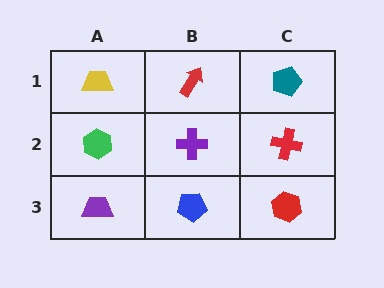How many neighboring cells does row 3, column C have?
2.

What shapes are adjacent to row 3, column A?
A green hexagon (row 2, column A), a blue pentagon (row 3, column B).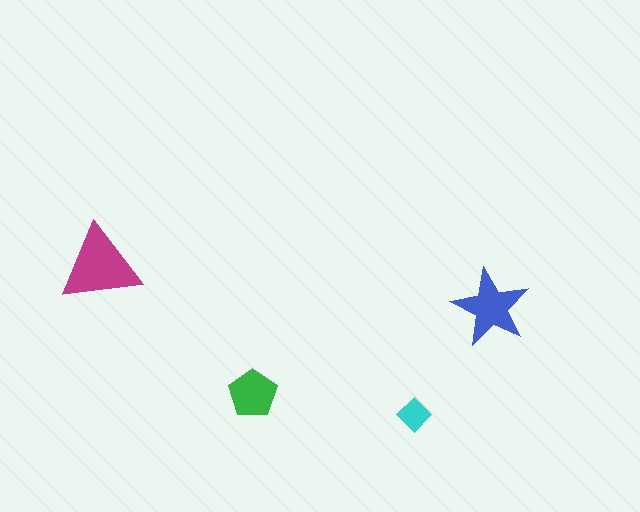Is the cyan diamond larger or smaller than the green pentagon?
Smaller.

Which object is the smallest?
The cyan diamond.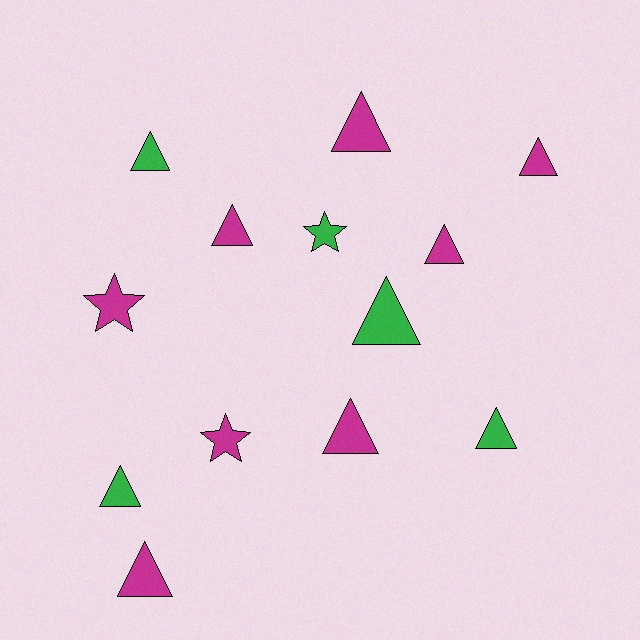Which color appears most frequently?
Magenta, with 8 objects.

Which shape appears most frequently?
Triangle, with 10 objects.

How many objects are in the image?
There are 13 objects.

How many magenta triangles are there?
There are 6 magenta triangles.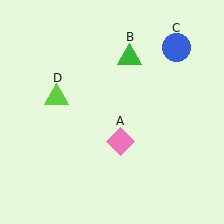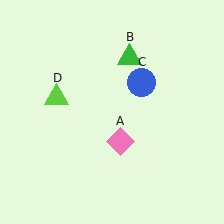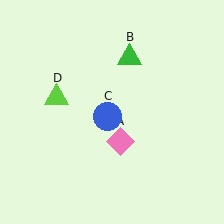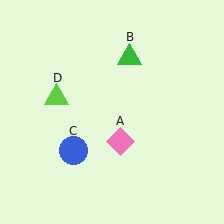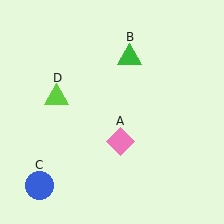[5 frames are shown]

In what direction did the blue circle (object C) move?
The blue circle (object C) moved down and to the left.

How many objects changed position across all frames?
1 object changed position: blue circle (object C).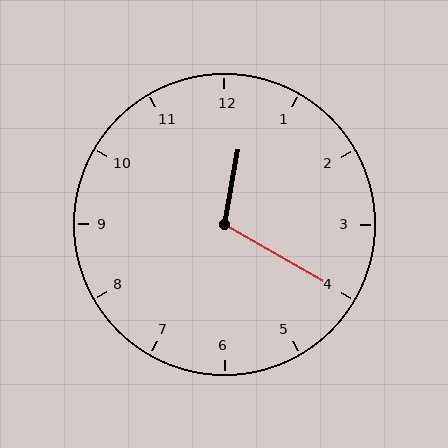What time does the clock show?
12:20.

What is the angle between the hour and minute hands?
Approximately 110 degrees.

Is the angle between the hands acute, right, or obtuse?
It is obtuse.